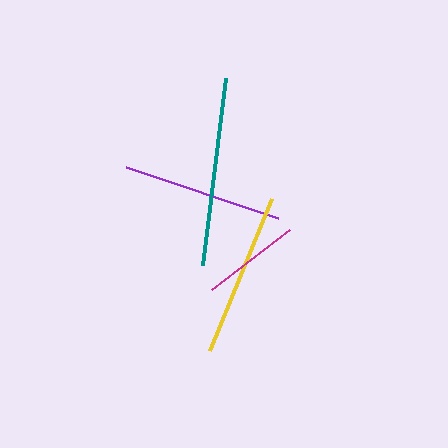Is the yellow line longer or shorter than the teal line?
The teal line is longer than the yellow line.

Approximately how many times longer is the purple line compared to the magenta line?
The purple line is approximately 1.6 times the length of the magenta line.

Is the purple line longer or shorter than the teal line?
The teal line is longer than the purple line.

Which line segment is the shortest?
The magenta line is the shortest at approximately 98 pixels.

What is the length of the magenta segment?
The magenta segment is approximately 98 pixels long.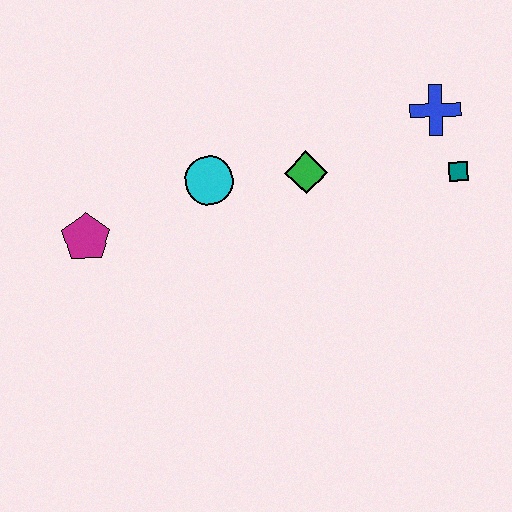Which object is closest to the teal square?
The blue cross is closest to the teal square.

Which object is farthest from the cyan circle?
The teal square is farthest from the cyan circle.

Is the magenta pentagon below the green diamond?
Yes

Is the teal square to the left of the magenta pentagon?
No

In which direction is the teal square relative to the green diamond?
The teal square is to the right of the green diamond.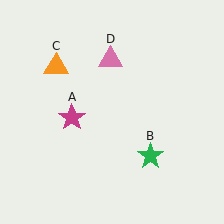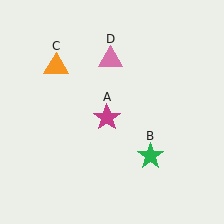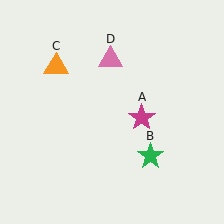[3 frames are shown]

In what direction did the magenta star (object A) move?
The magenta star (object A) moved right.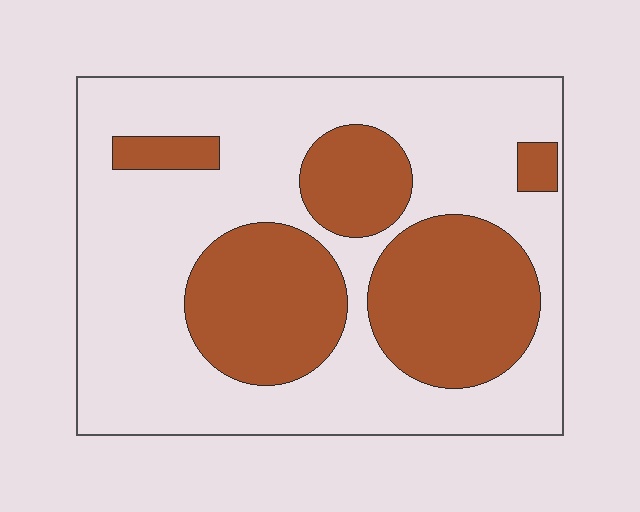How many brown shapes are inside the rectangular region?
5.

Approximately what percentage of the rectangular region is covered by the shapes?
Approximately 35%.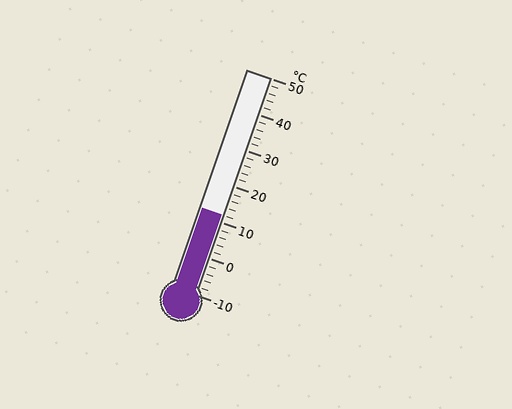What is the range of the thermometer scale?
The thermometer scale ranges from -10°C to 50°C.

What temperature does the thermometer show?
The thermometer shows approximately 12°C.